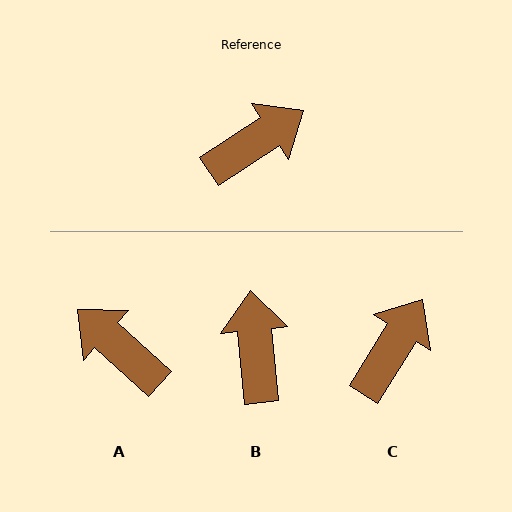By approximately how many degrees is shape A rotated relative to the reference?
Approximately 105 degrees counter-clockwise.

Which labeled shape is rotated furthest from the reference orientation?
A, about 105 degrees away.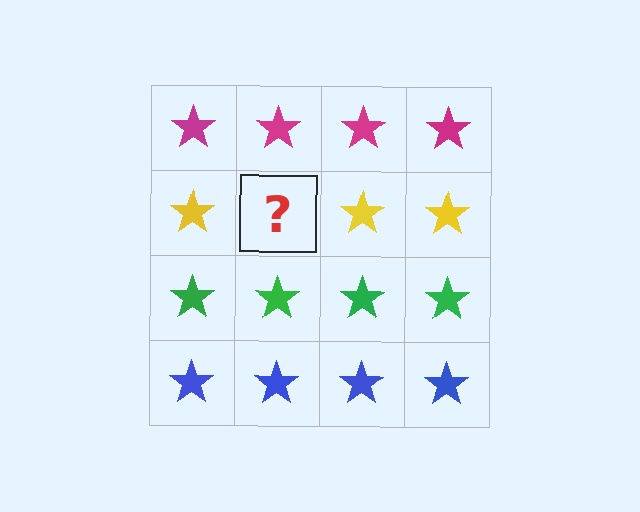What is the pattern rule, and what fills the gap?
The rule is that each row has a consistent color. The gap should be filled with a yellow star.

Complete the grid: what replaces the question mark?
The question mark should be replaced with a yellow star.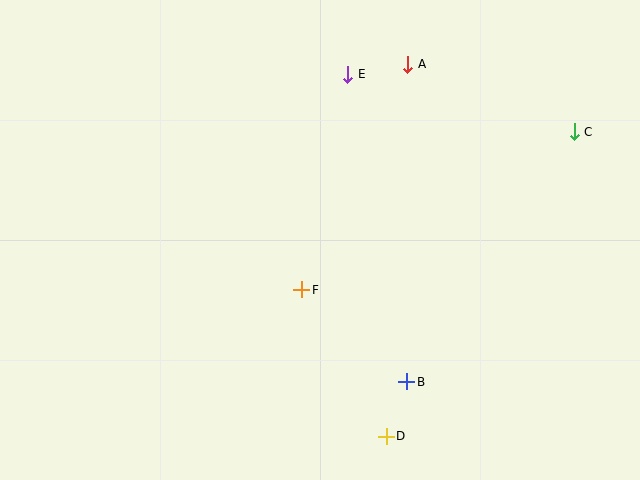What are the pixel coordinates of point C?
Point C is at (574, 132).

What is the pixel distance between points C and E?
The distance between C and E is 234 pixels.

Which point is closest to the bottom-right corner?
Point B is closest to the bottom-right corner.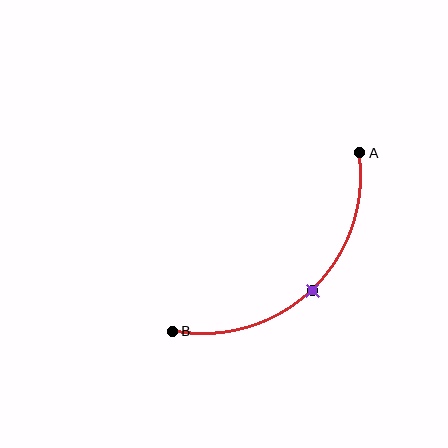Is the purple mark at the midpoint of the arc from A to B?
Yes. The purple mark lies on the arc at equal arc-length from both A and B — it is the arc midpoint.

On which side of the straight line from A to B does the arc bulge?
The arc bulges below and to the right of the straight line connecting A and B.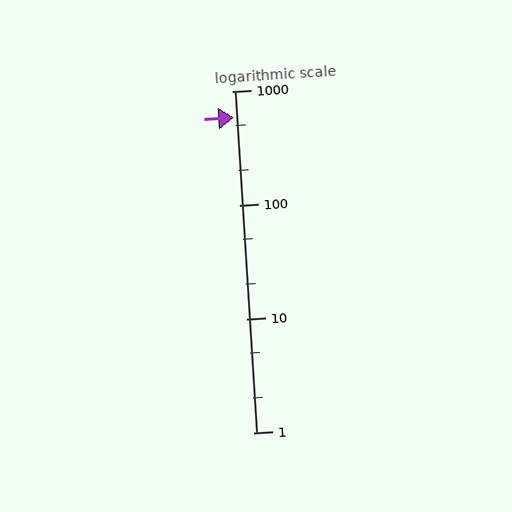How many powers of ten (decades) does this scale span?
The scale spans 3 decades, from 1 to 1000.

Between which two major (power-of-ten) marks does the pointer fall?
The pointer is between 100 and 1000.